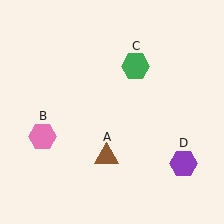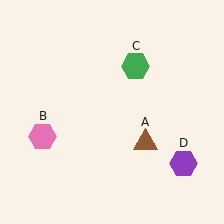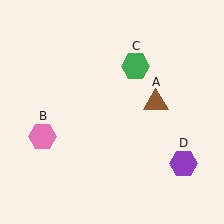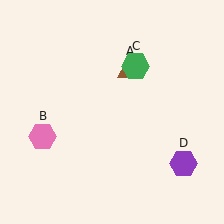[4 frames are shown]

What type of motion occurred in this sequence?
The brown triangle (object A) rotated counterclockwise around the center of the scene.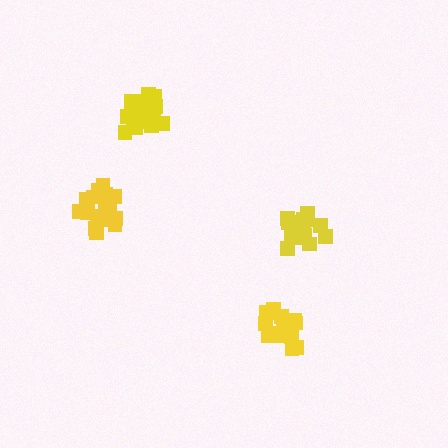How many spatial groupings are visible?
There are 4 spatial groupings.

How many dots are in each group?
Group 1: 16 dots, Group 2: 19 dots, Group 3: 18 dots, Group 4: 15 dots (68 total).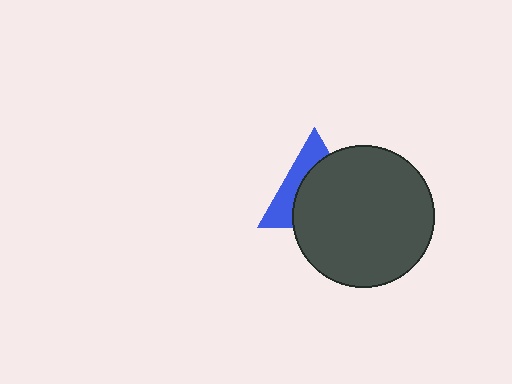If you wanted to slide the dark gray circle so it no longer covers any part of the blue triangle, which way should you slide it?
Slide it toward the lower-right — that is the most direct way to separate the two shapes.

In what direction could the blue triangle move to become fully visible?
The blue triangle could move toward the upper-left. That would shift it out from behind the dark gray circle entirely.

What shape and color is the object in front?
The object in front is a dark gray circle.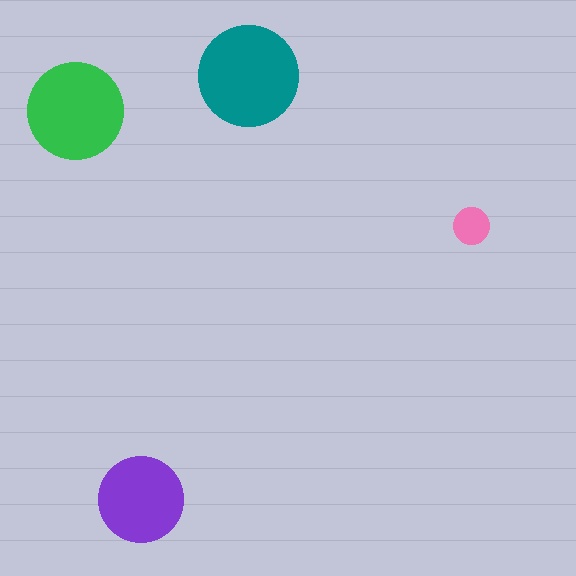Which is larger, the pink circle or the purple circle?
The purple one.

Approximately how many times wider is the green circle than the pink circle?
About 2.5 times wider.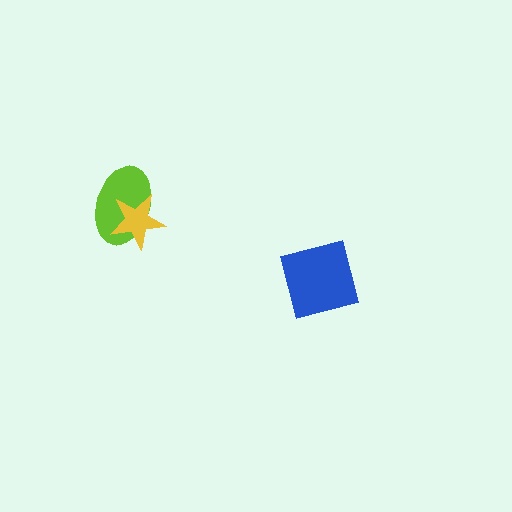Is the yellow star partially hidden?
No, no other shape covers it.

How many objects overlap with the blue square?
0 objects overlap with the blue square.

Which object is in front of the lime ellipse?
The yellow star is in front of the lime ellipse.